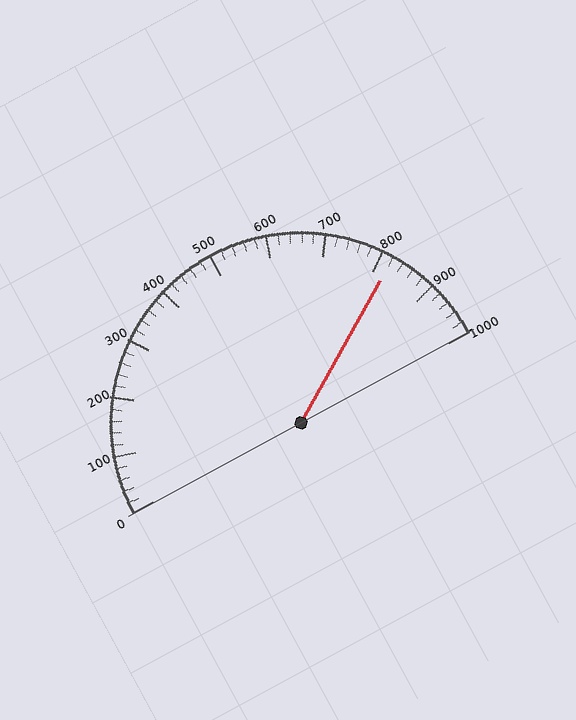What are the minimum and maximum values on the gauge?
The gauge ranges from 0 to 1000.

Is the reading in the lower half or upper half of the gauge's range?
The reading is in the upper half of the range (0 to 1000).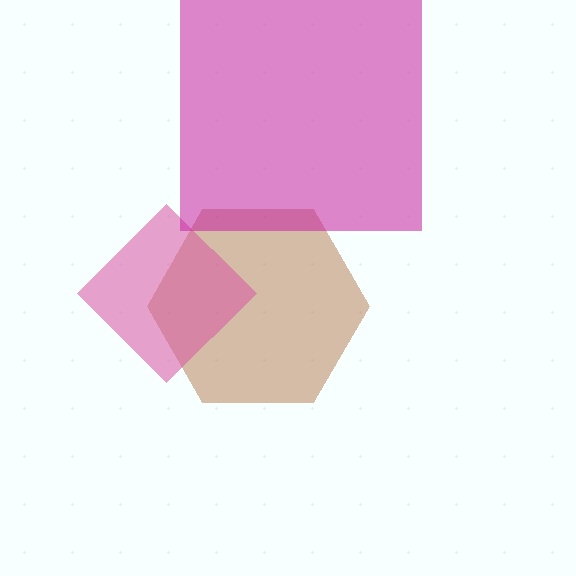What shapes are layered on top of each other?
The layered shapes are: a brown hexagon, a pink diamond, a magenta square.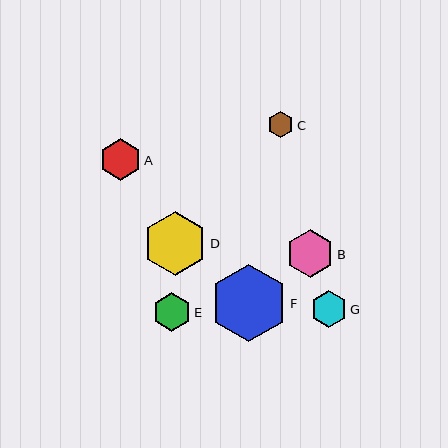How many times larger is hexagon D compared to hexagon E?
Hexagon D is approximately 1.7 times the size of hexagon E.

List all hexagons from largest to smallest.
From largest to smallest: F, D, B, A, E, G, C.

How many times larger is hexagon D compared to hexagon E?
Hexagon D is approximately 1.7 times the size of hexagon E.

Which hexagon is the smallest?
Hexagon C is the smallest with a size of approximately 26 pixels.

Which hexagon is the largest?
Hexagon F is the largest with a size of approximately 77 pixels.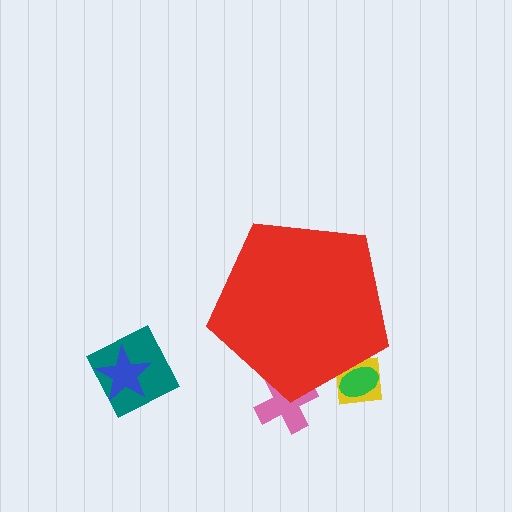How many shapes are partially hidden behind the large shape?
3 shapes are partially hidden.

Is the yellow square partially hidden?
Yes, the yellow square is partially hidden behind the red pentagon.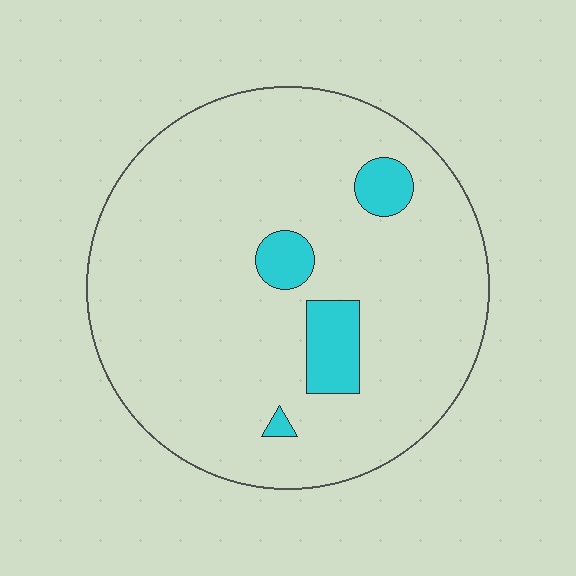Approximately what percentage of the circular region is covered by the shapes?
Approximately 10%.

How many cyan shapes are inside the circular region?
4.